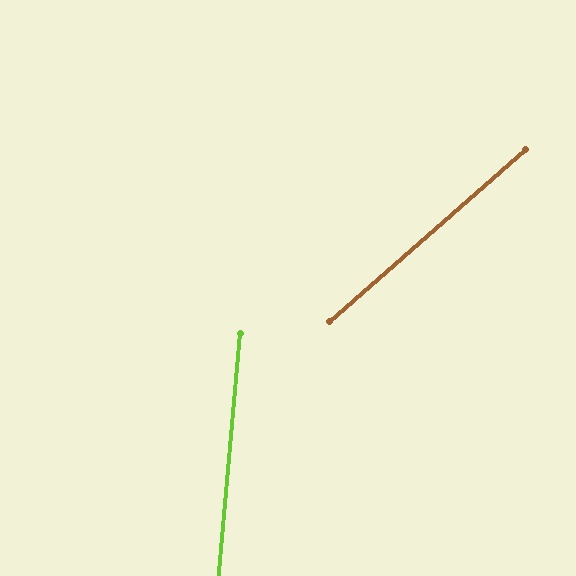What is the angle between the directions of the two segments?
Approximately 44 degrees.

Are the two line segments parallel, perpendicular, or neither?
Neither parallel nor perpendicular — they differ by about 44°.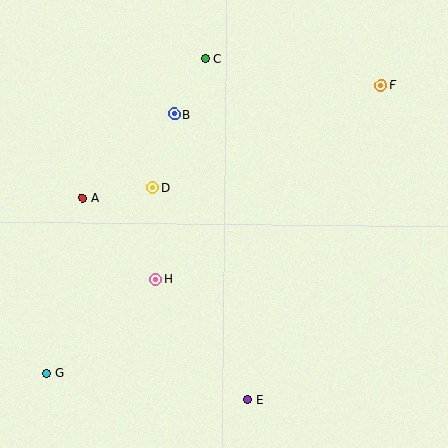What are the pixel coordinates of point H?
Point H is at (156, 280).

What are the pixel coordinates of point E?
Point E is at (248, 400).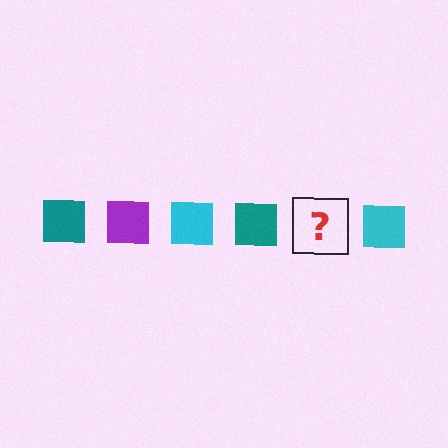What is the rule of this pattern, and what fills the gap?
The rule is that the pattern cycles through teal, purple, cyan squares. The gap should be filled with a purple square.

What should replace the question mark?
The question mark should be replaced with a purple square.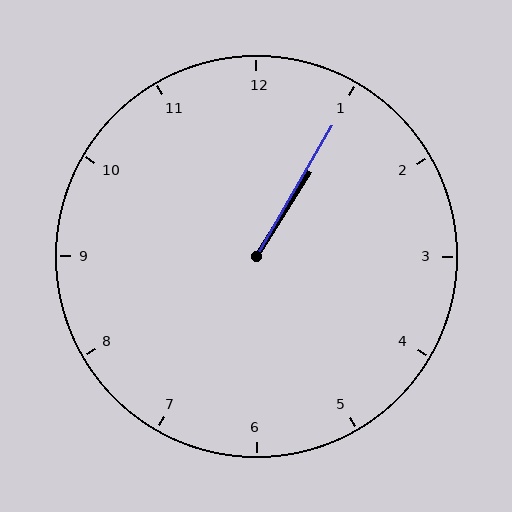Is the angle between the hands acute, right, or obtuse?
It is acute.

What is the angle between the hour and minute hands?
Approximately 2 degrees.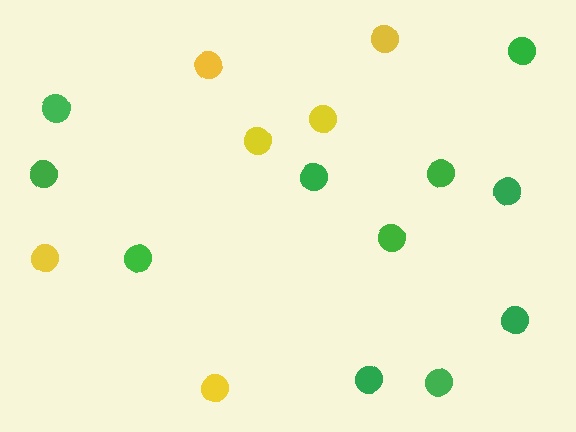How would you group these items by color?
There are 2 groups: one group of green circles (11) and one group of yellow circles (6).